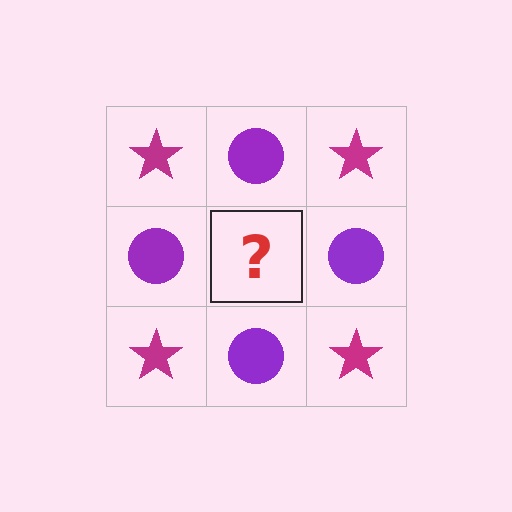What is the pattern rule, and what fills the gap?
The rule is that it alternates magenta star and purple circle in a checkerboard pattern. The gap should be filled with a magenta star.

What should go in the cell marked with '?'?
The missing cell should contain a magenta star.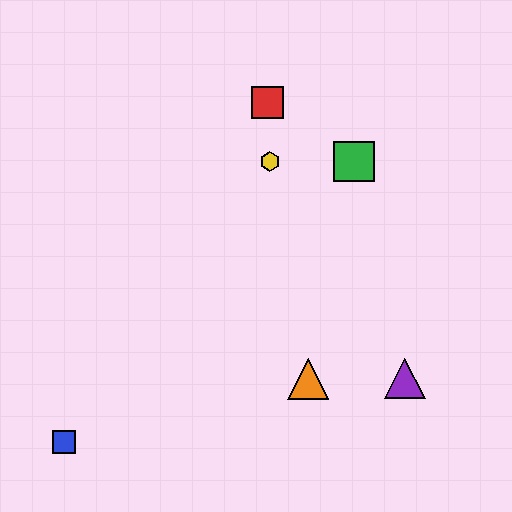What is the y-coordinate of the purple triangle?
The purple triangle is at y≈379.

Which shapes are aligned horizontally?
The green square, the yellow hexagon are aligned horizontally.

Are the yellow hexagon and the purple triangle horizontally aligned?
No, the yellow hexagon is at y≈162 and the purple triangle is at y≈379.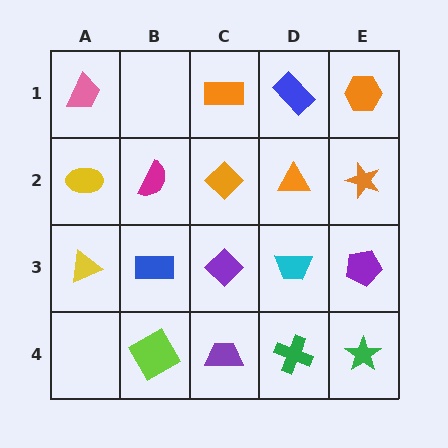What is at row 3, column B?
A blue rectangle.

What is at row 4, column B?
A lime diamond.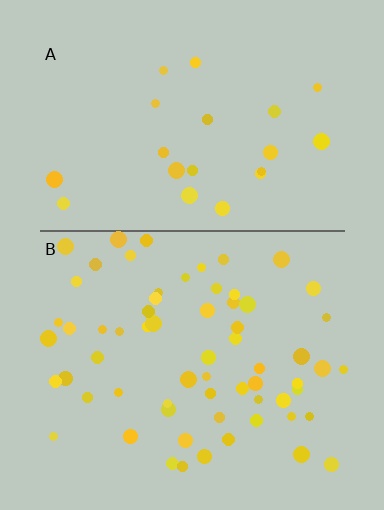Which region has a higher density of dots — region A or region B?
B (the bottom).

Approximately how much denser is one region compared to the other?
Approximately 3.0× — region B over region A.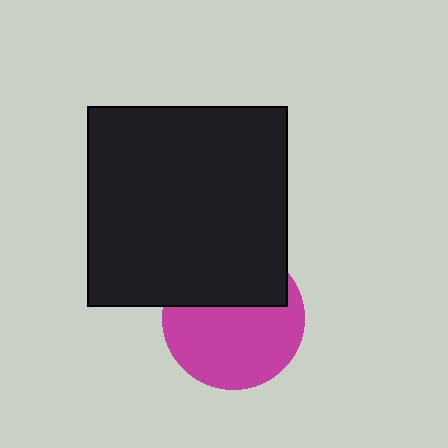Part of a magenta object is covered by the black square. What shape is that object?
It is a circle.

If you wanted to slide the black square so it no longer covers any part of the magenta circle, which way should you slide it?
Slide it up — that is the most direct way to separate the two shapes.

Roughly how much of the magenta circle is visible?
About half of it is visible (roughly 62%).